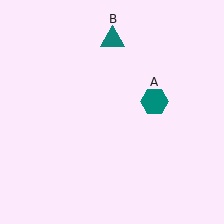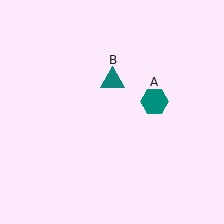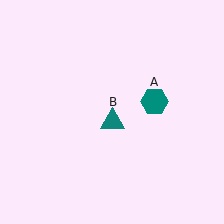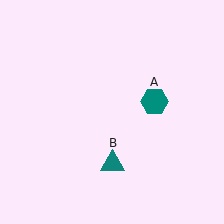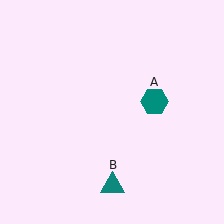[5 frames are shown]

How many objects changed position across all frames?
1 object changed position: teal triangle (object B).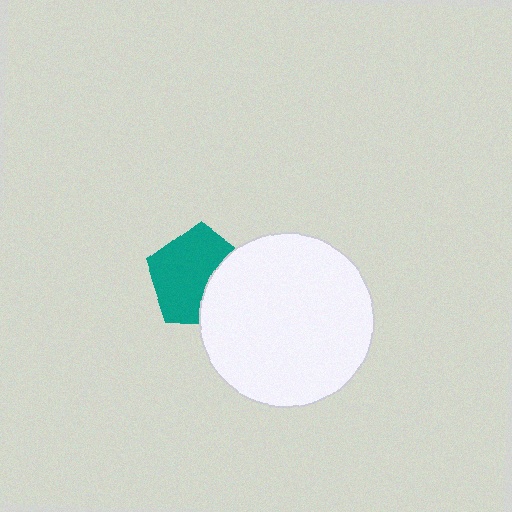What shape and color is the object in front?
The object in front is a white circle.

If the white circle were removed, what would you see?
You would see the complete teal pentagon.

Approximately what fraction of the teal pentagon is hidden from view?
Roughly 34% of the teal pentagon is hidden behind the white circle.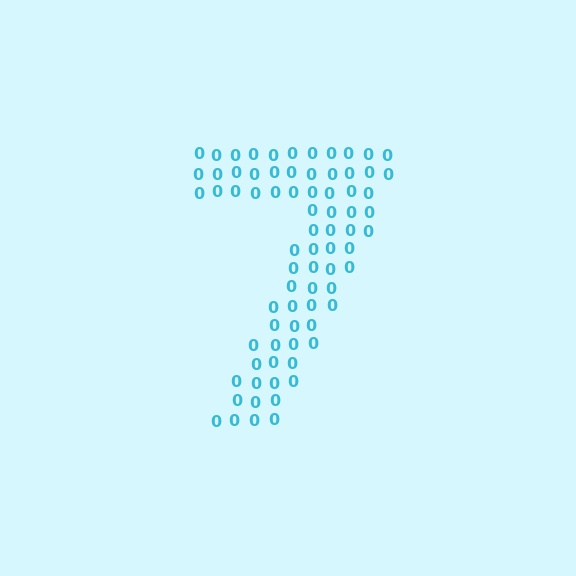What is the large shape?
The large shape is the digit 7.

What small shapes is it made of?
It is made of small digit 0's.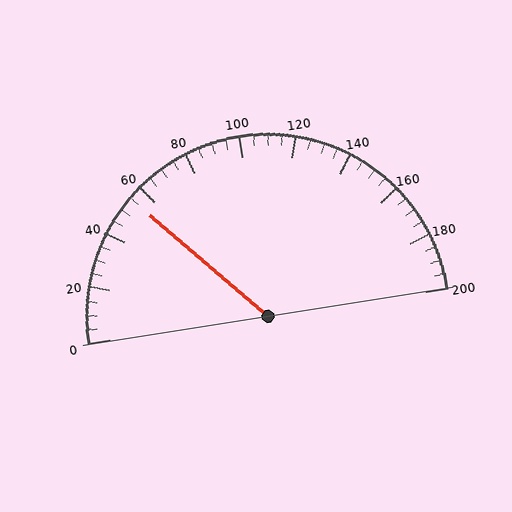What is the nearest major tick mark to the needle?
The nearest major tick mark is 60.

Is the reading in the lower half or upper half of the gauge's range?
The reading is in the lower half of the range (0 to 200).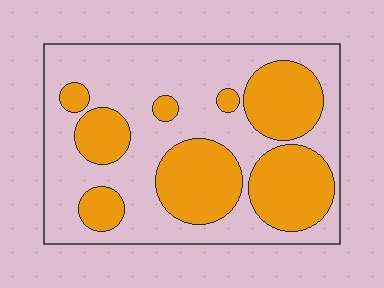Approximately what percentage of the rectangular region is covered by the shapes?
Approximately 40%.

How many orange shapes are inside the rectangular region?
8.